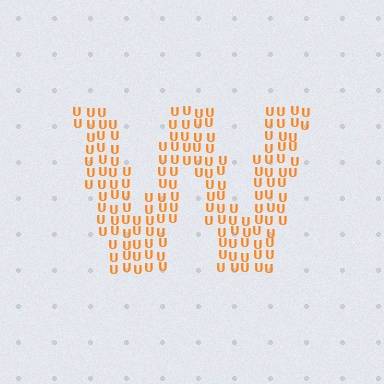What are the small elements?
The small elements are letter U's.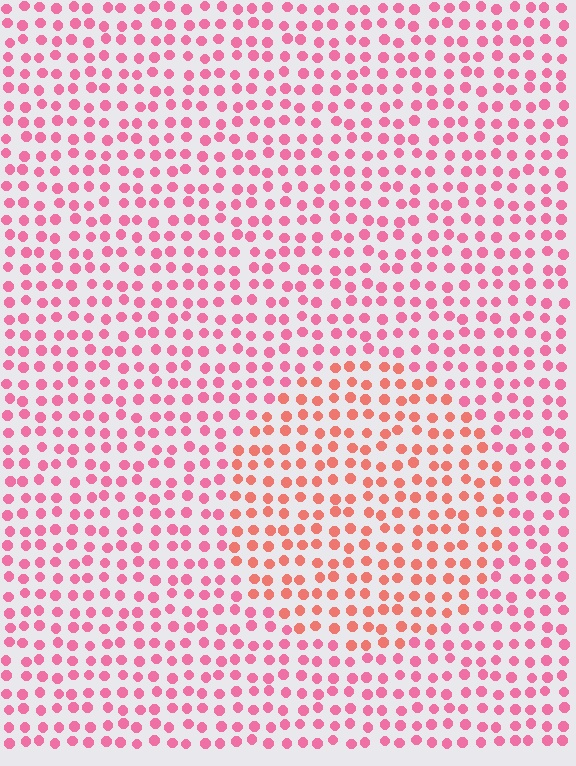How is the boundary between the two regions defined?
The boundary is defined purely by a slight shift in hue (about 29 degrees). Spacing, size, and orientation are identical on both sides.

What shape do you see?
I see a circle.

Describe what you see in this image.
The image is filled with small pink elements in a uniform arrangement. A circle-shaped region is visible where the elements are tinted to a slightly different hue, forming a subtle color boundary.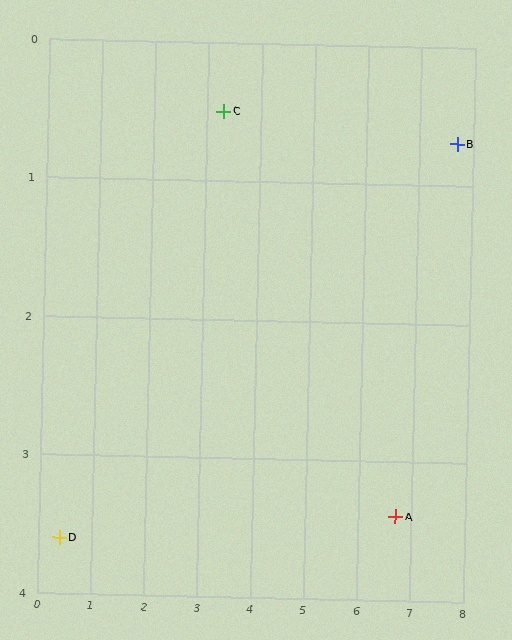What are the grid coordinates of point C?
Point C is at approximately (3.3, 0.5).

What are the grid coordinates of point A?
Point A is at approximately (6.7, 3.4).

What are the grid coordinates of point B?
Point B is at approximately (7.7, 0.7).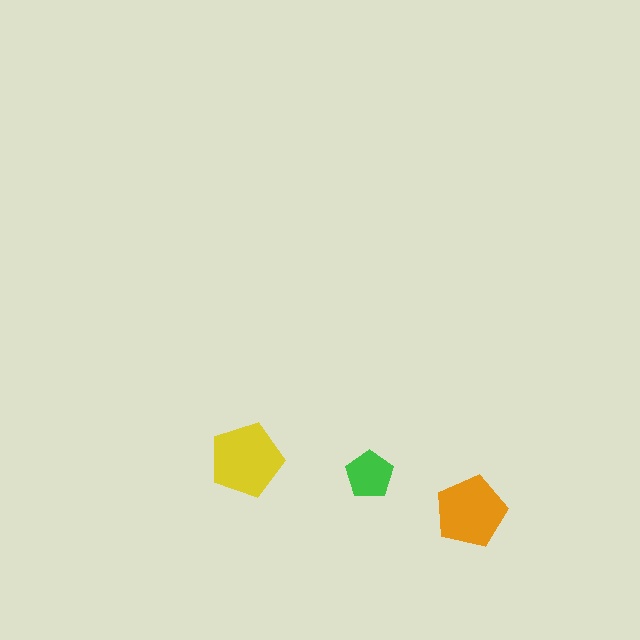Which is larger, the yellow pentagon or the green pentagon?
The yellow one.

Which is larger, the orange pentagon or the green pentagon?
The orange one.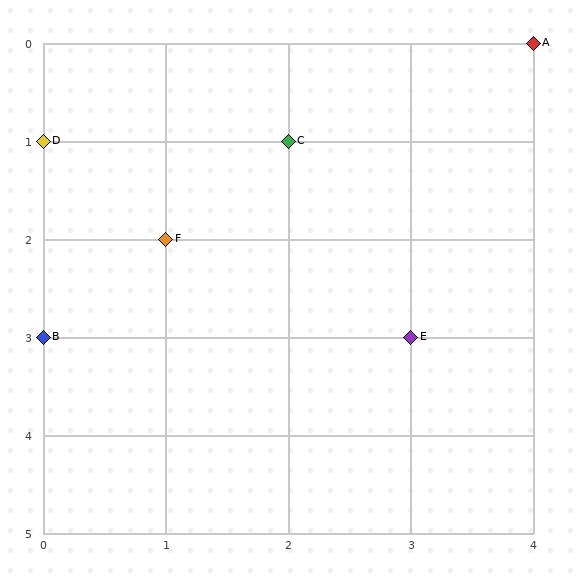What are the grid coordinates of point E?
Point E is at grid coordinates (3, 3).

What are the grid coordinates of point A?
Point A is at grid coordinates (4, 0).